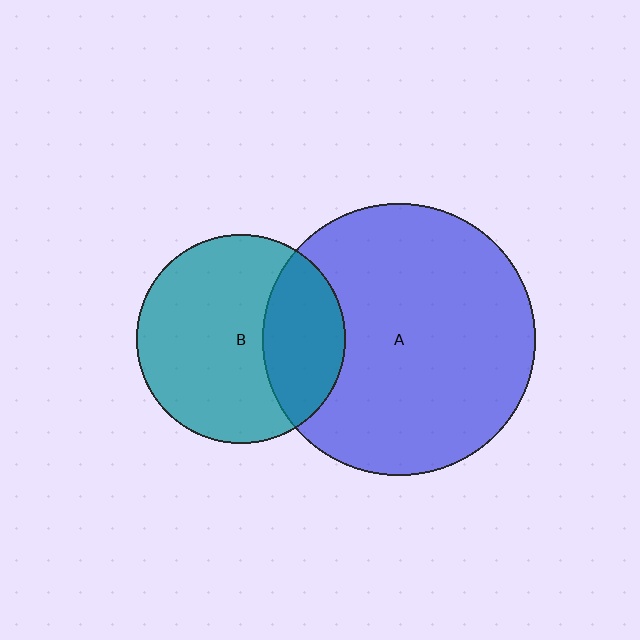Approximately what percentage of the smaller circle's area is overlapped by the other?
Approximately 30%.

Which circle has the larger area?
Circle A (blue).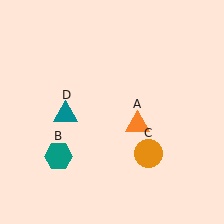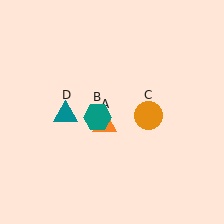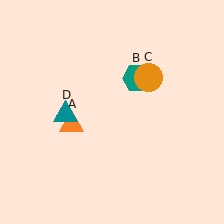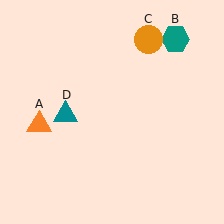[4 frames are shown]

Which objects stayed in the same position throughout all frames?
Teal triangle (object D) remained stationary.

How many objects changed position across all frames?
3 objects changed position: orange triangle (object A), teal hexagon (object B), orange circle (object C).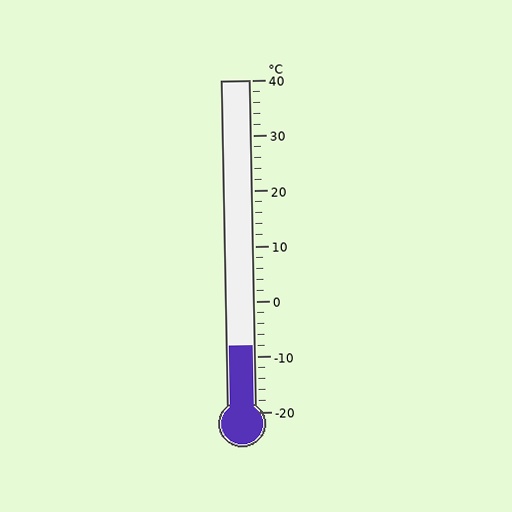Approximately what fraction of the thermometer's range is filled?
The thermometer is filled to approximately 20% of its range.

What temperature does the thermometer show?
The thermometer shows approximately -8°C.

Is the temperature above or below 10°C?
The temperature is below 10°C.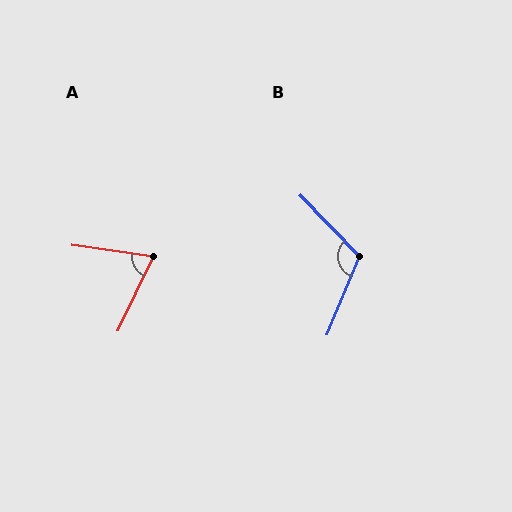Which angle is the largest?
B, at approximately 113 degrees.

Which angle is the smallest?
A, at approximately 72 degrees.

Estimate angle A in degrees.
Approximately 72 degrees.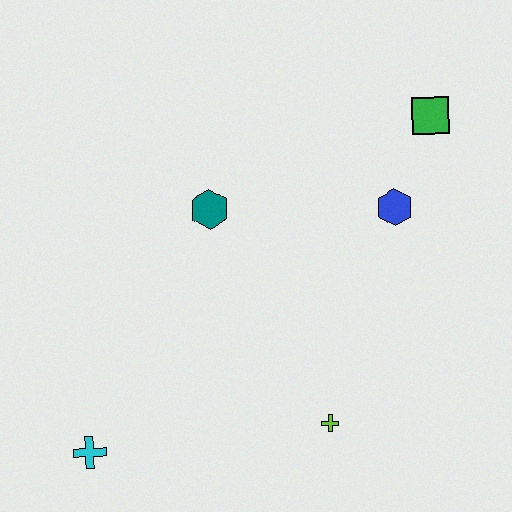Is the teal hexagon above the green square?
No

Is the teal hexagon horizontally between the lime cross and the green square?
No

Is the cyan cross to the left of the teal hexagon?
Yes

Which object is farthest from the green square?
The cyan cross is farthest from the green square.